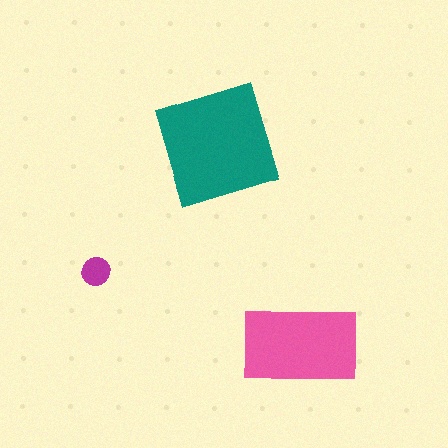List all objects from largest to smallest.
The teal square, the pink rectangle, the magenta circle.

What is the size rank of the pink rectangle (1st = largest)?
2nd.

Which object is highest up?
The teal square is topmost.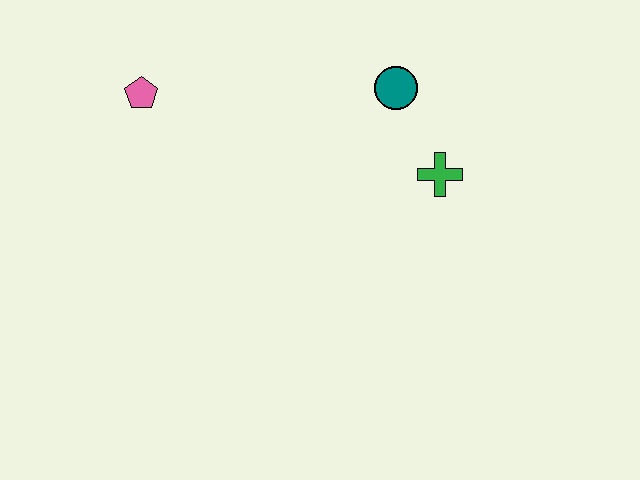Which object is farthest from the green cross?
The pink pentagon is farthest from the green cross.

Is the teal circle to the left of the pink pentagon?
No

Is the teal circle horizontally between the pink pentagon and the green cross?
Yes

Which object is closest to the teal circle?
The green cross is closest to the teal circle.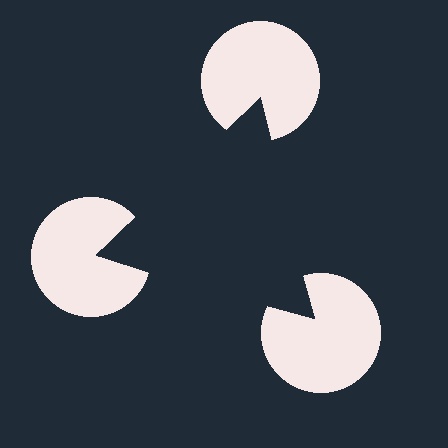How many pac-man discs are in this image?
There are 3 — one at each vertex of the illusory triangle.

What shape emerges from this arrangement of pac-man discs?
An illusory triangle — its edges are inferred from the aligned wedge cuts in the pac-man discs, not physically drawn.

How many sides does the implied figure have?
3 sides.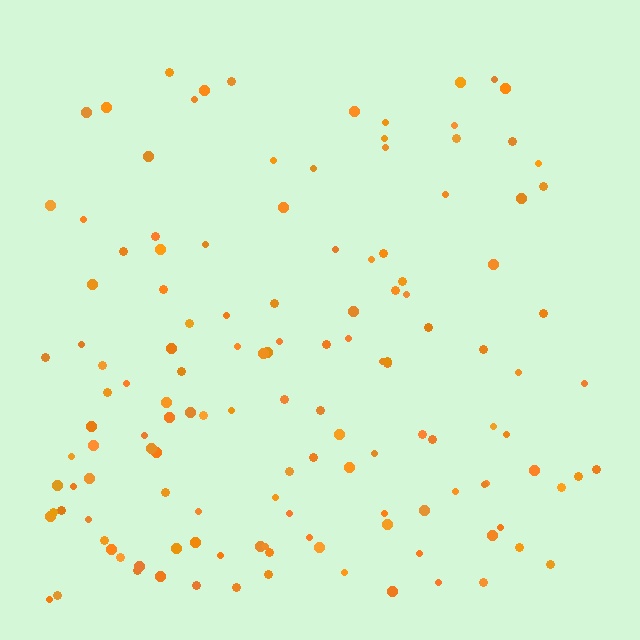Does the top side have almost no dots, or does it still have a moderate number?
Still a moderate number, just noticeably fewer than the bottom.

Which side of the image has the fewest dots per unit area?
The top.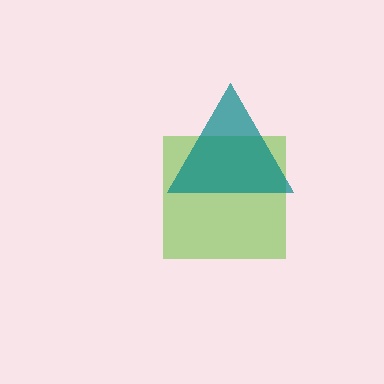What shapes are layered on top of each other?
The layered shapes are: a lime square, a teal triangle.